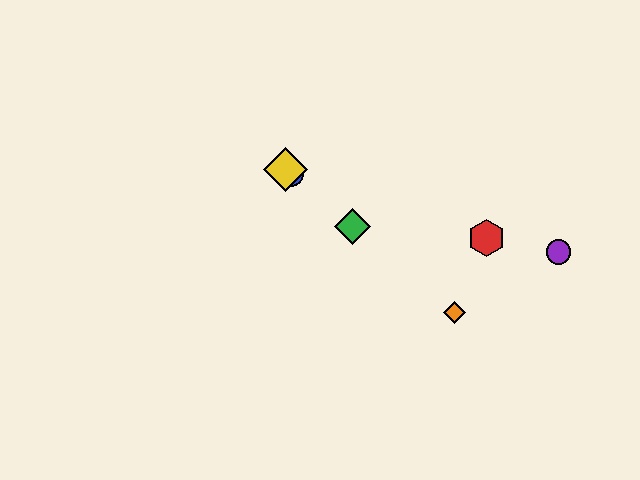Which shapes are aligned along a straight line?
The blue circle, the green diamond, the yellow diamond, the orange diamond are aligned along a straight line.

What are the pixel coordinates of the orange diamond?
The orange diamond is at (454, 312).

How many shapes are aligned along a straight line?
4 shapes (the blue circle, the green diamond, the yellow diamond, the orange diamond) are aligned along a straight line.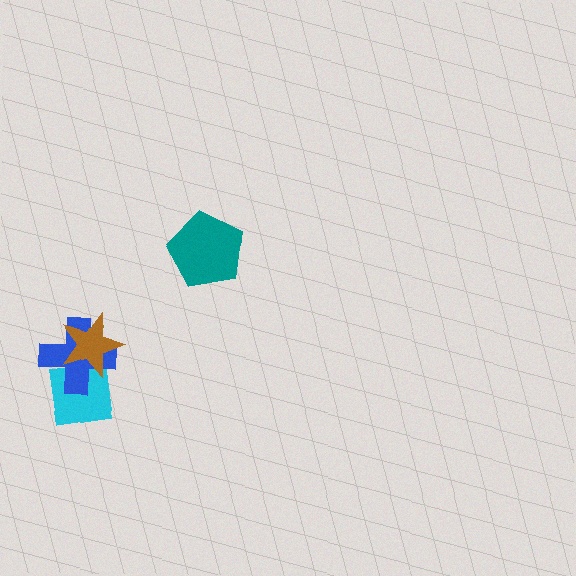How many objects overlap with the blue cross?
2 objects overlap with the blue cross.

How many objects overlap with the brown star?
2 objects overlap with the brown star.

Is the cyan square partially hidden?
Yes, it is partially covered by another shape.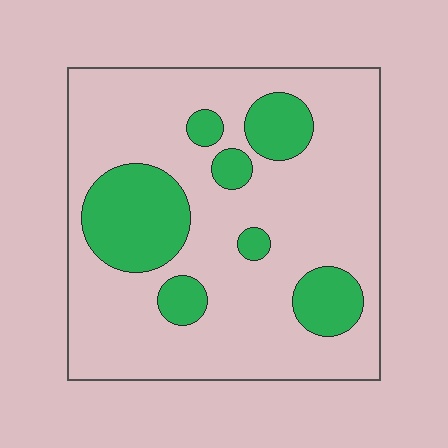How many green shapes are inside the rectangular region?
7.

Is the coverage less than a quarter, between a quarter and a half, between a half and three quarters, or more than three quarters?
Less than a quarter.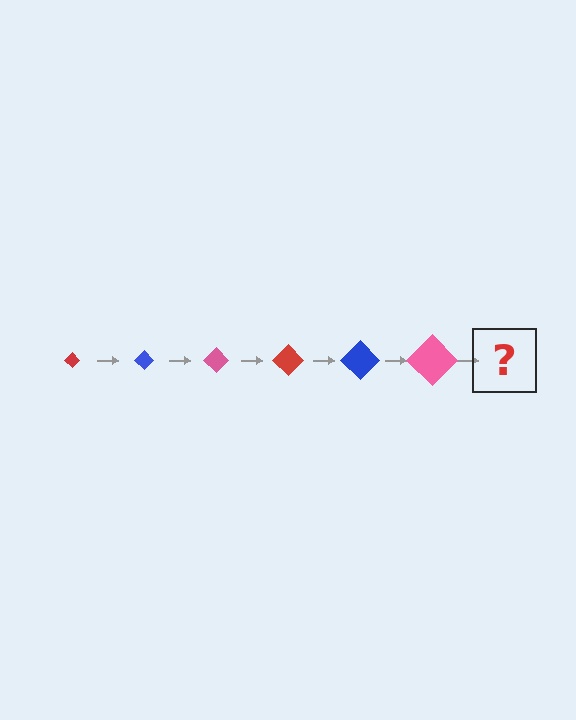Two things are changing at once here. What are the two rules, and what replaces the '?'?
The two rules are that the diamond grows larger each step and the color cycles through red, blue, and pink. The '?' should be a red diamond, larger than the previous one.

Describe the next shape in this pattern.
It should be a red diamond, larger than the previous one.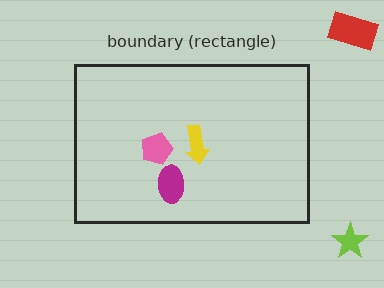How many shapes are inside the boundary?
3 inside, 2 outside.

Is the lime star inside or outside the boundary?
Outside.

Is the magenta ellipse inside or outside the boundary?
Inside.